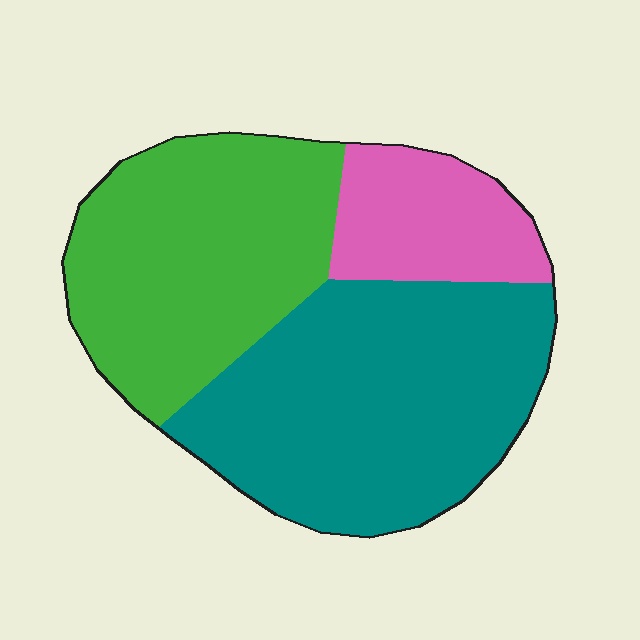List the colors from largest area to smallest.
From largest to smallest: teal, green, pink.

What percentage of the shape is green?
Green takes up between a quarter and a half of the shape.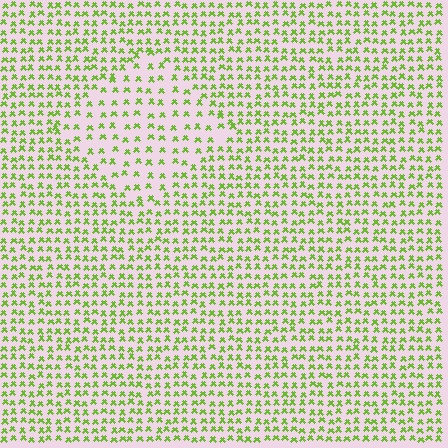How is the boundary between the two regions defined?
The boundary is defined by a change in element density (approximately 1.8x ratio). All elements are the same color, size, and shape.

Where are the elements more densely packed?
The elements are more densely packed outside the diamond boundary.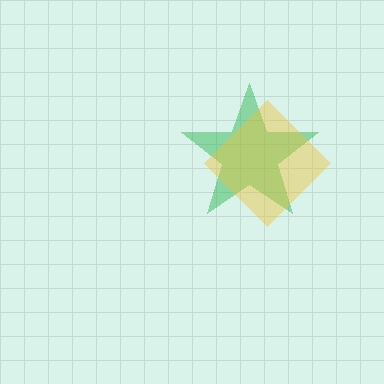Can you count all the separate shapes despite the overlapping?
Yes, there are 2 separate shapes.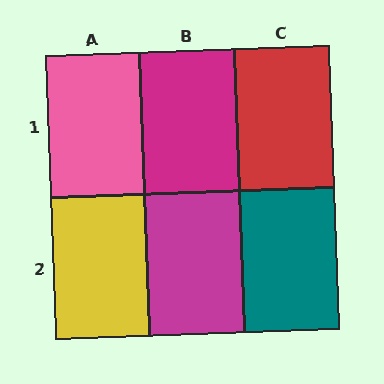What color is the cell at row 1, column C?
Red.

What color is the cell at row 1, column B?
Magenta.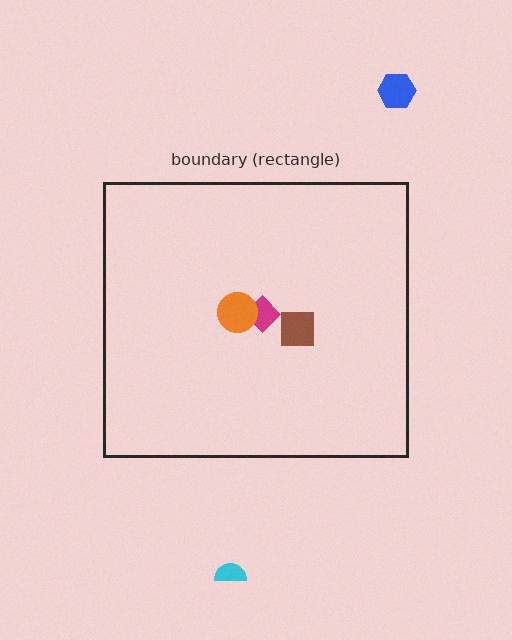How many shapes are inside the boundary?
3 inside, 2 outside.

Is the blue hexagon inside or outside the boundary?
Outside.